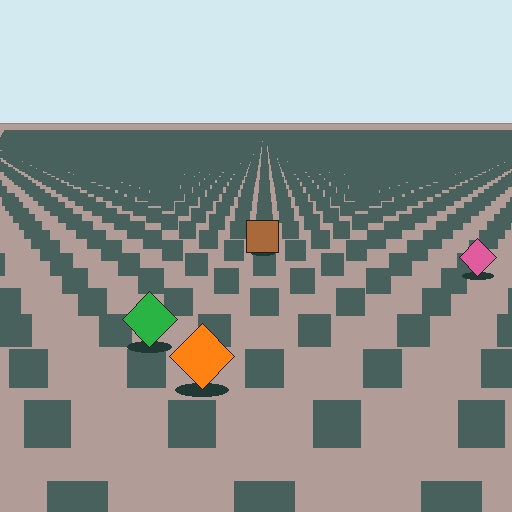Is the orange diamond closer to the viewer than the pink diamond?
Yes. The orange diamond is closer — you can tell from the texture gradient: the ground texture is coarser near it.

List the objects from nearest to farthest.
From nearest to farthest: the orange diamond, the green diamond, the pink diamond, the brown square.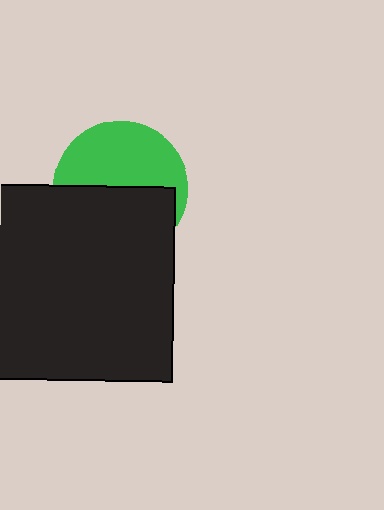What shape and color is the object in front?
The object in front is a black rectangle.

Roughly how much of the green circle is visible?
About half of it is visible (roughly 50%).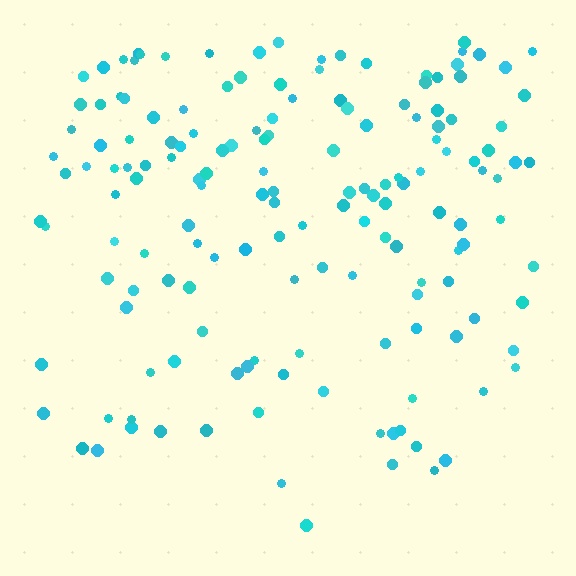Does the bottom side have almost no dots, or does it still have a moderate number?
Still a moderate number, just noticeably fewer than the top.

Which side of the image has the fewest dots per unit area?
The bottom.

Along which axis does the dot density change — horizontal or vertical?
Vertical.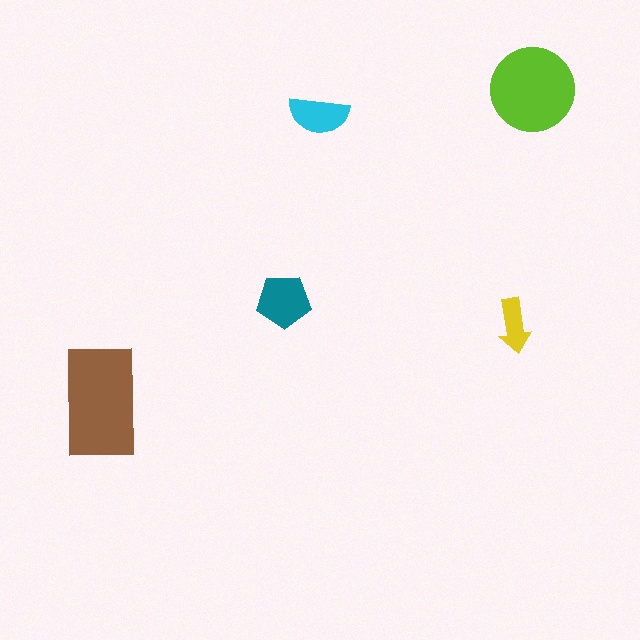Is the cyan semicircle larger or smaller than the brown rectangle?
Smaller.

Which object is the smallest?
The yellow arrow.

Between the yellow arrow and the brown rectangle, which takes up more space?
The brown rectangle.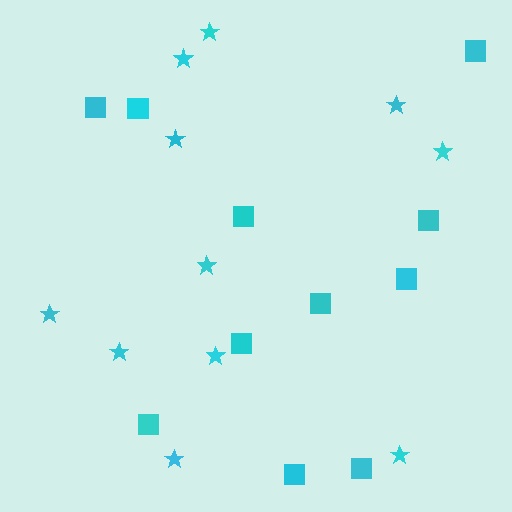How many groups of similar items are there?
There are 2 groups: one group of stars (11) and one group of squares (11).